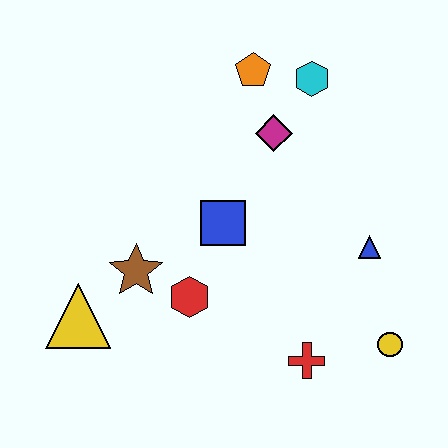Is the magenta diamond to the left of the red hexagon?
No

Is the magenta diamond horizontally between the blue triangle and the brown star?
Yes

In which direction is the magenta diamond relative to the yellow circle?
The magenta diamond is above the yellow circle.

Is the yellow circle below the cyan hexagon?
Yes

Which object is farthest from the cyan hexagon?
The yellow triangle is farthest from the cyan hexagon.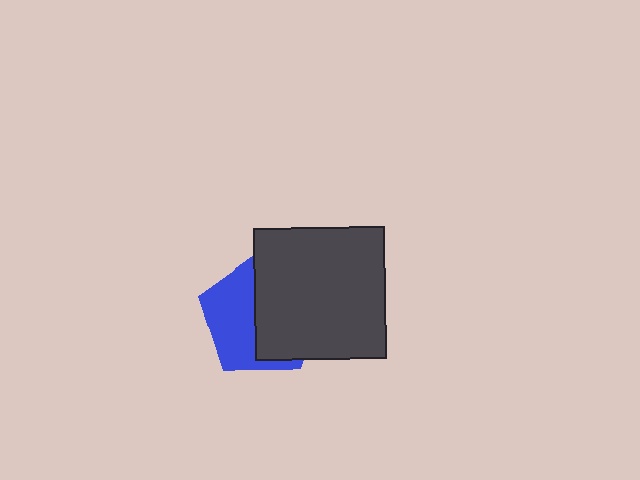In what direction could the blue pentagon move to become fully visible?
The blue pentagon could move left. That would shift it out from behind the dark gray square entirely.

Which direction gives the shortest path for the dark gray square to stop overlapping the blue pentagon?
Moving right gives the shortest separation.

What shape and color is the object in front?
The object in front is a dark gray square.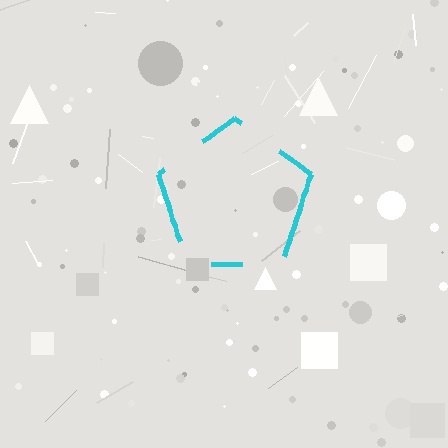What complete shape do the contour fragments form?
The contour fragments form a pentagon.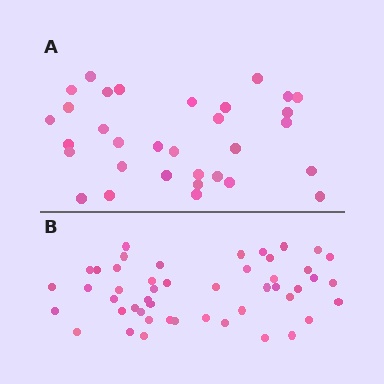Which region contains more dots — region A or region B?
Region B (the bottom region) has more dots.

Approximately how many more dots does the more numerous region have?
Region B has approximately 15 more dots than region A.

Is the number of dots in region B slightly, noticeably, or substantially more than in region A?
Region B has substantially more. The ratio is roughly 1.5 to 1.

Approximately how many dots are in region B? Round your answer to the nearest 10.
About 50 dots. (The exact count is 48, which rounds to 50.)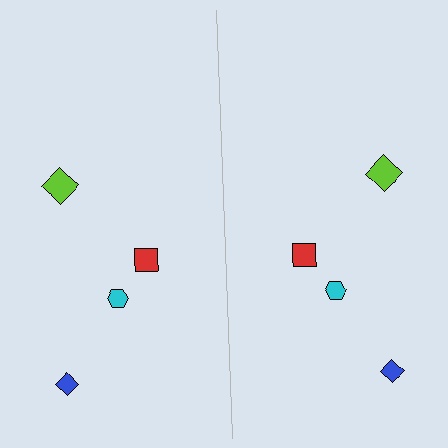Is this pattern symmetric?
Yes, this pattern has bilateral (reflection) symmetry.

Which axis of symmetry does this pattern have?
The pattern has a vertical axis of symmetry running through the center of the image.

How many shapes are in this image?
There are 8 shapes in this image.